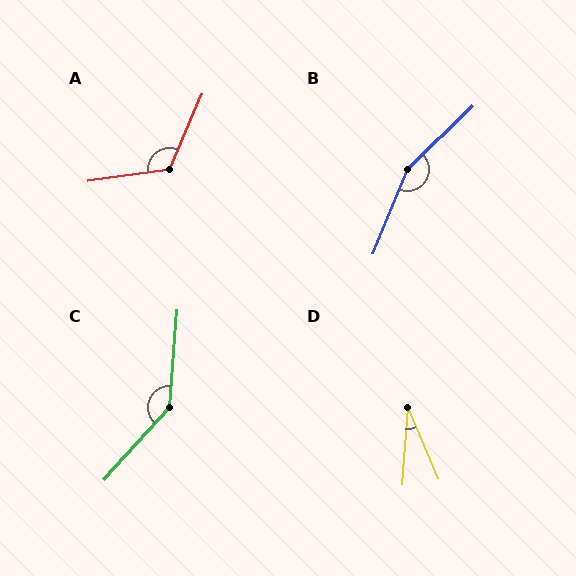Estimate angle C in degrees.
Approximately 142 degrees.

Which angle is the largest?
B, at approximately 156 degrees.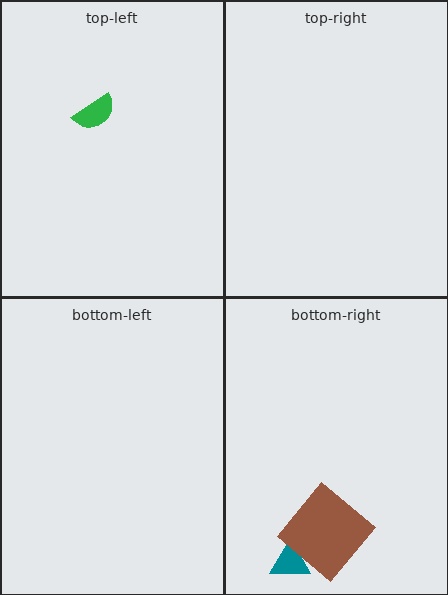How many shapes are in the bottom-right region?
2.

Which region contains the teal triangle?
The bottom-right region.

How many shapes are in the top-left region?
1.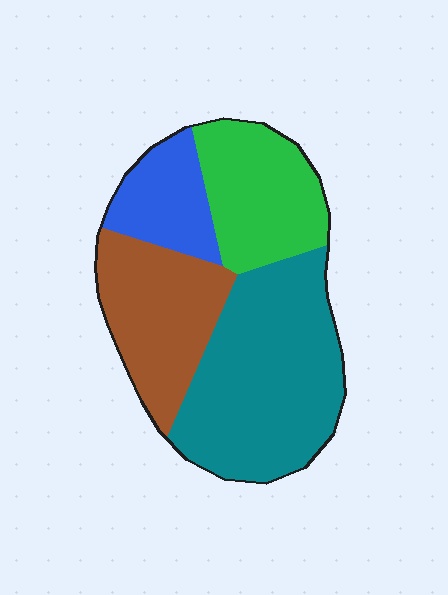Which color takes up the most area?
Teal, at roughly 40%.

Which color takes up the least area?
Blue, at roughly 15%.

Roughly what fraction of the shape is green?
Green covers around 20% of the shape.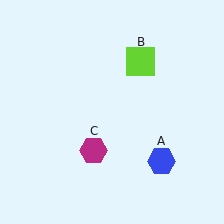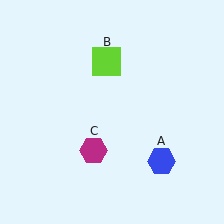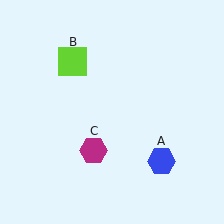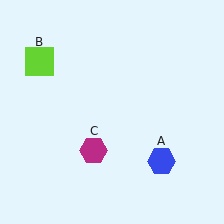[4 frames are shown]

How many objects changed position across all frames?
1 object changed position: lime square (object B).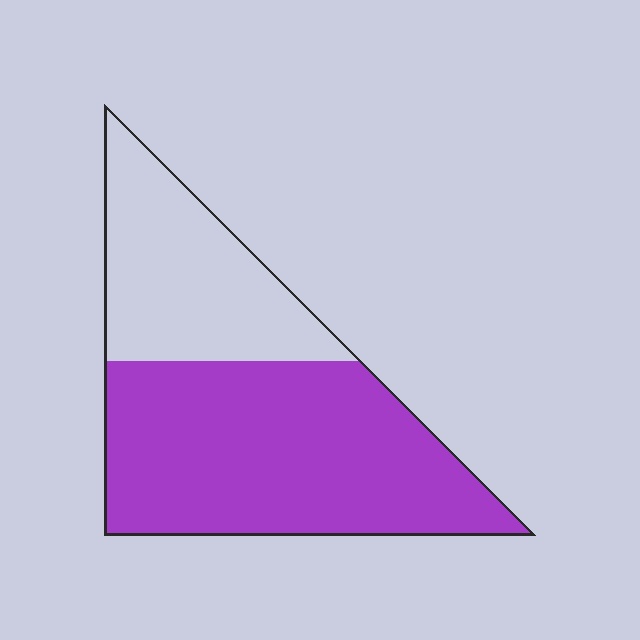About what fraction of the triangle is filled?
About five eighths (5/8).